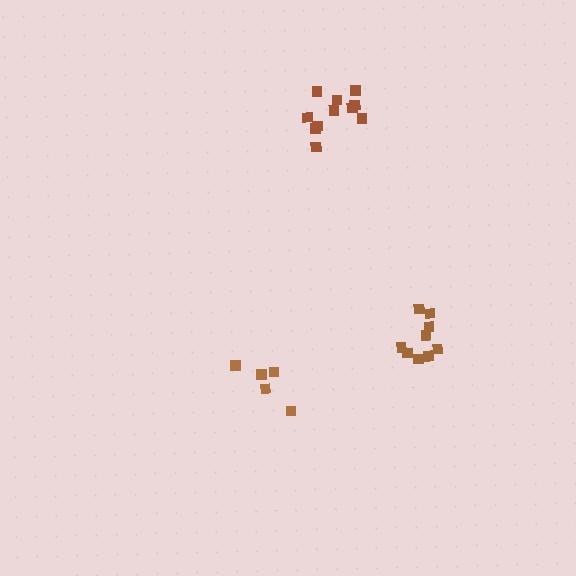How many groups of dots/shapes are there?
There are 3 groups.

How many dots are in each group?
Group 1: 9 dots, Group 2: 11 dots, Group 3: 5 dots (25 total).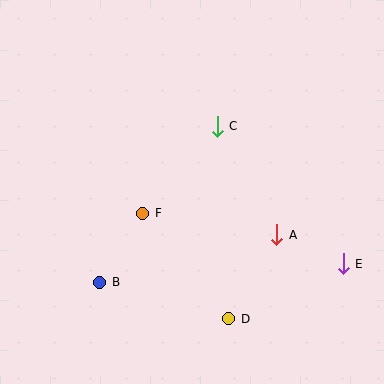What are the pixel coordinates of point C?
Point C is at (217, 126).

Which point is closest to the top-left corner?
Point C is closest to the top-left corner.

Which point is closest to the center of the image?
Point F at (143, 213) is closest to the center.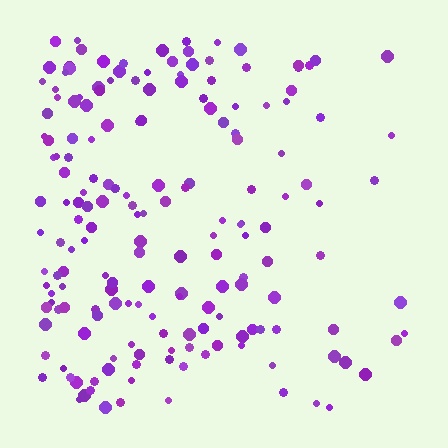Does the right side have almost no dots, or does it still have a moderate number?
Still a moderate number, just noticeably fewer than the left.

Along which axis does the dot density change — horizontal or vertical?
Horizontal.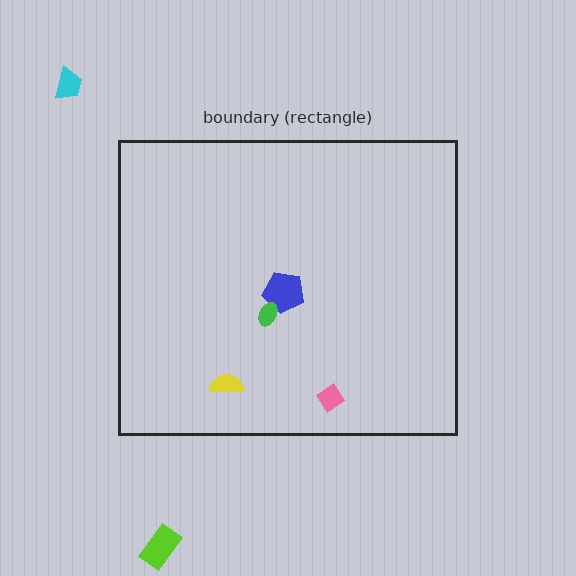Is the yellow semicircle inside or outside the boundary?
Inside.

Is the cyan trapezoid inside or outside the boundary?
Outside.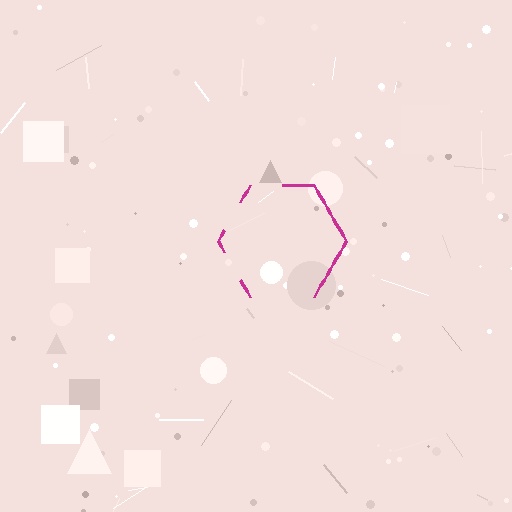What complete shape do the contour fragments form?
The contour fragments form a hexagon.